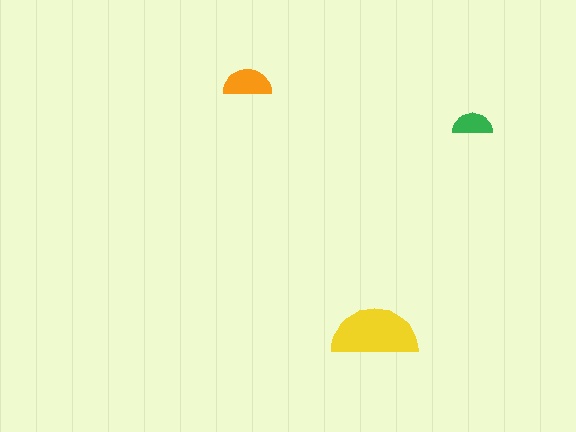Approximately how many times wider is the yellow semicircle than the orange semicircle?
About 2 times wider.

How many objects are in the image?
There are 3 objects in the image.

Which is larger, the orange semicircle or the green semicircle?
The orange one.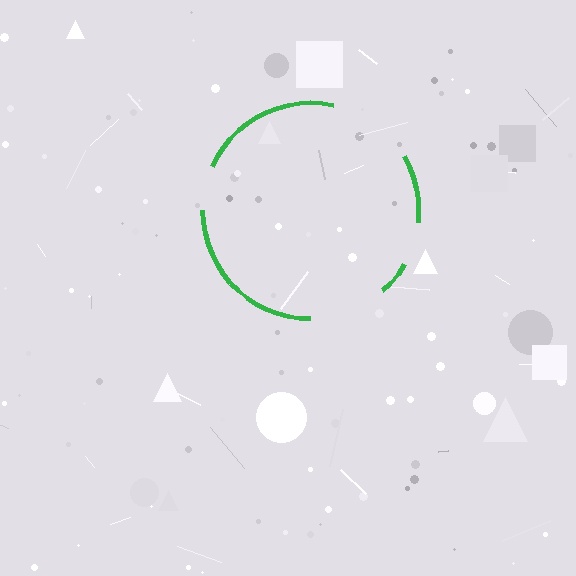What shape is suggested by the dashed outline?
The dashed outline suggests a circle.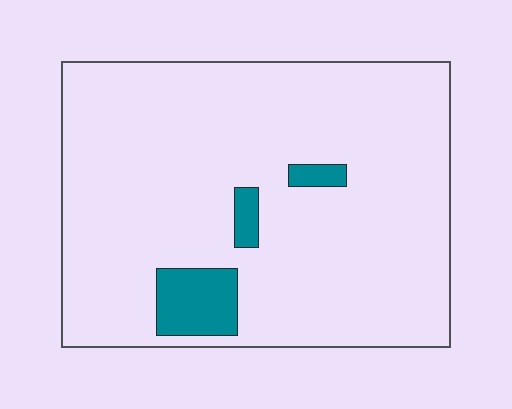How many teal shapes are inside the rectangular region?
3.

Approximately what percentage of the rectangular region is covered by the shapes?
Approximately 10%.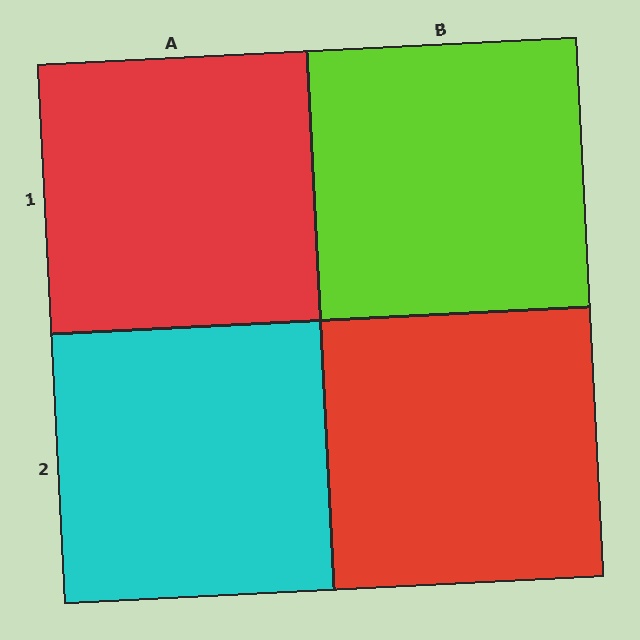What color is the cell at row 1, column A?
Red.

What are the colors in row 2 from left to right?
Cyan, red.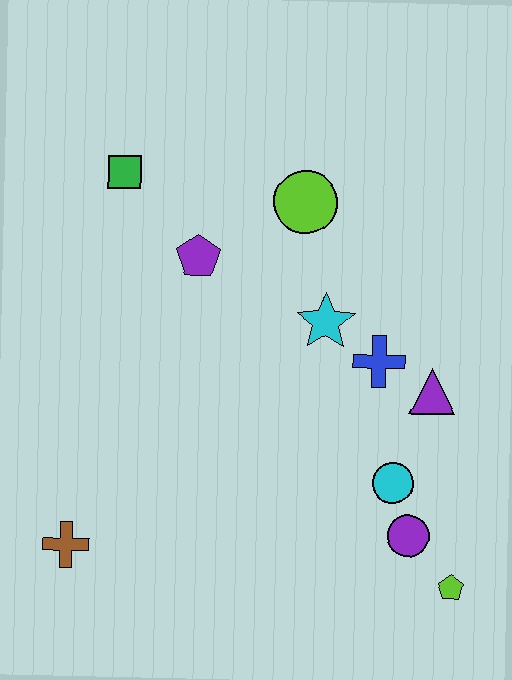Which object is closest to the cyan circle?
The purple circle is closest to the cyan circle.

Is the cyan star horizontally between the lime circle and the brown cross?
No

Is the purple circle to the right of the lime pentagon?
No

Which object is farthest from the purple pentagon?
The lime pentagon is farthest from the purple pentagon.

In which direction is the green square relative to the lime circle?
The green square is to the left of the lime circle.